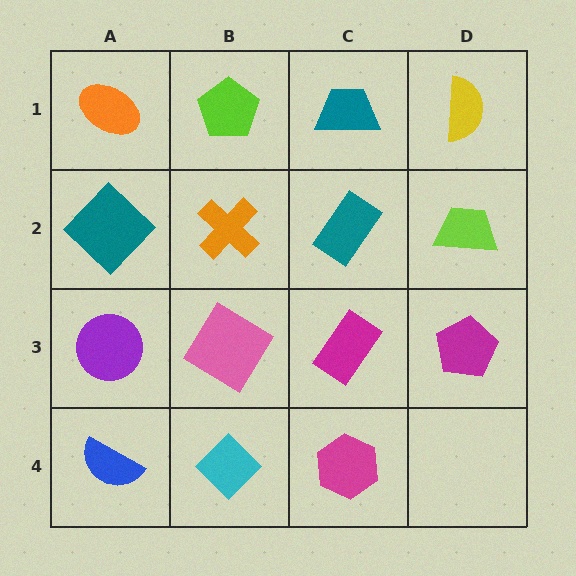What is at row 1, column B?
A lime pentagon.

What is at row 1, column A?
An orange ellipse.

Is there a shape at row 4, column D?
No, that cell is empty.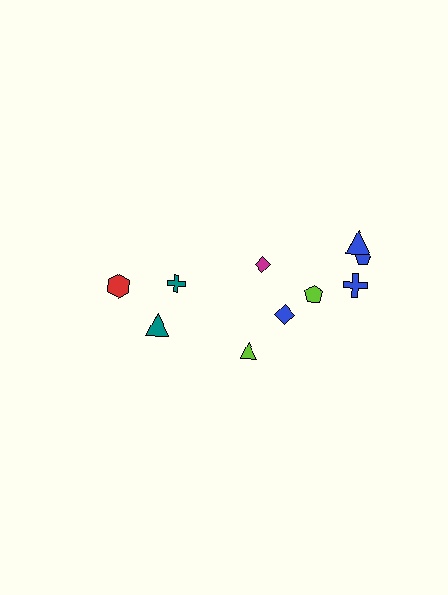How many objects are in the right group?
There are 7 objects.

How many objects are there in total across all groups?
There are 10 objects.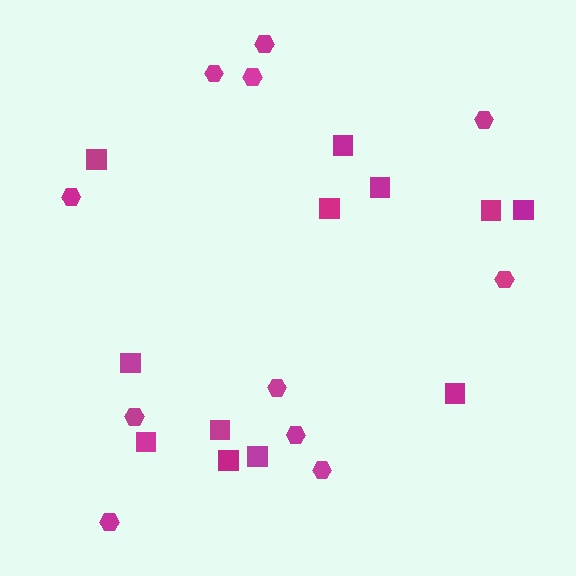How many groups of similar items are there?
There are 2 groups: one group of squares (12) and one group of hexagons (11).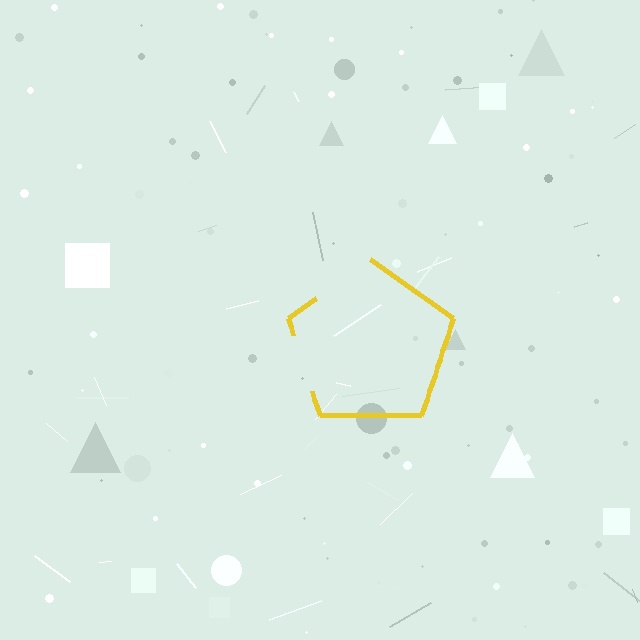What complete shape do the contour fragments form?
The contour fragments form a pentagon.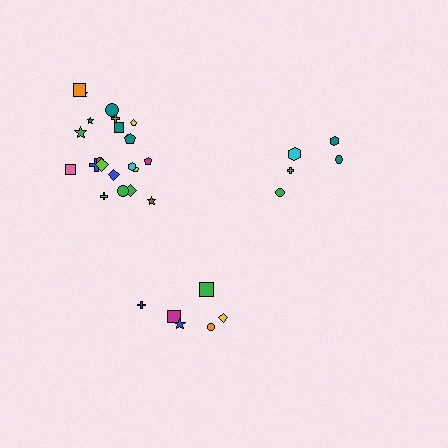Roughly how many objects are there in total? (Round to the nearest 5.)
Roughly 35 objects in total.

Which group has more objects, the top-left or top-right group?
The top-left group.